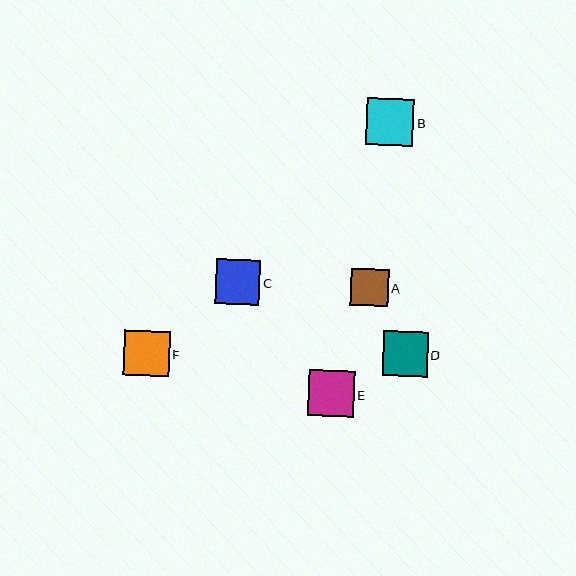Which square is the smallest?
Square A is the smallest with a size of approximately 37 pixels.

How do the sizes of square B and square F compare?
Square B and square F are approximately the same size.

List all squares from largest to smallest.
From largest to smallest: B, E, F, D, C, A.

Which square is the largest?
Square B is the largest with a size of approximately 47 pixels.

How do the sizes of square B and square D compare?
Square B and square D are approximately the same size.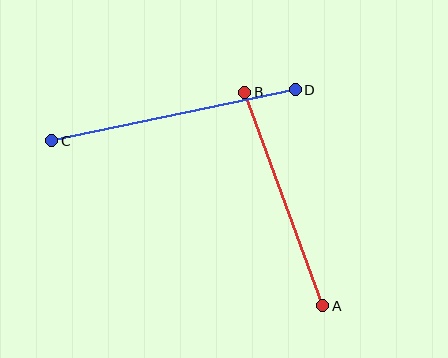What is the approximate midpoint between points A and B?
The midpoint is at approximately (284, 199) pixels.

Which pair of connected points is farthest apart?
Points C and D are farthest apart.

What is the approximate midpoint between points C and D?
The midpoint is at approximately (174, 115) pixels.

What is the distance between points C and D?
The distance is approximately 249 pixels.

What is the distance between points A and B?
The distance is approximately 227 pixels.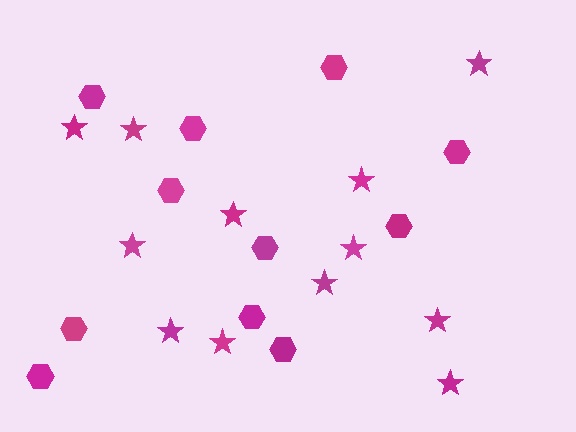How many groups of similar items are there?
There are 2 groups: one group of hexagons (11) and one group of stars (12).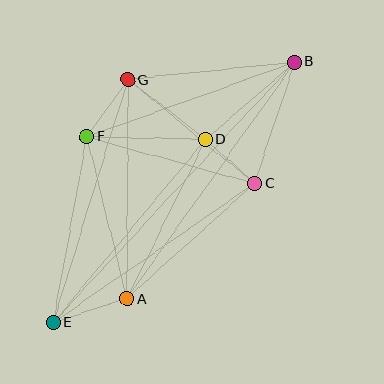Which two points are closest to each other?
Points C and D are closest to each other.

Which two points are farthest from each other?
Points B and E are farthest from each other.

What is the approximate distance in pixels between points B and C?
The distance between B and C is approximately 128 pixels.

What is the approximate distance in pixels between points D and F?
The distance between D and F is approximately 119 pixels.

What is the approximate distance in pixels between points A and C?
The distance between A and C is approximately 172 pixels.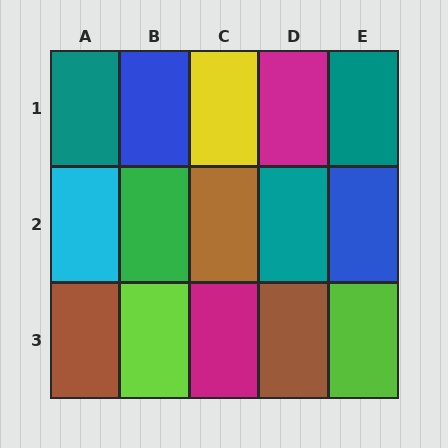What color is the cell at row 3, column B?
Lime.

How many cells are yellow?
1 cell is yellow.